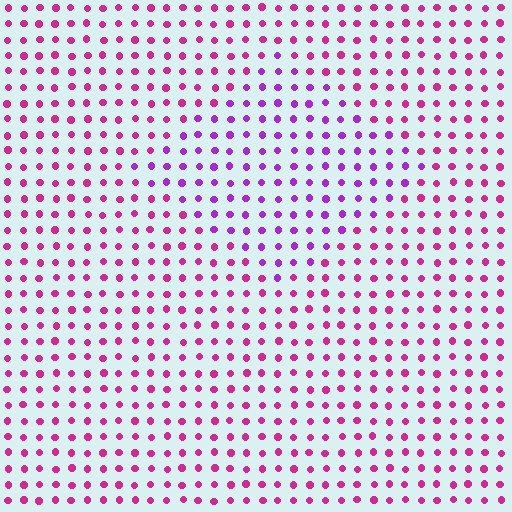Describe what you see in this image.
The image is filled with small magenta elements in a uniform arrangement. A diamond-shaped region is visible where the elements are tinted to a slightly different hue, forming a subtle color boundary.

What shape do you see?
I see a diamond.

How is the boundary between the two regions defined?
The boundary is defined purely by a slight shift in hue (about 37 degrees). Spacing, size, and orientation are identical on both sides.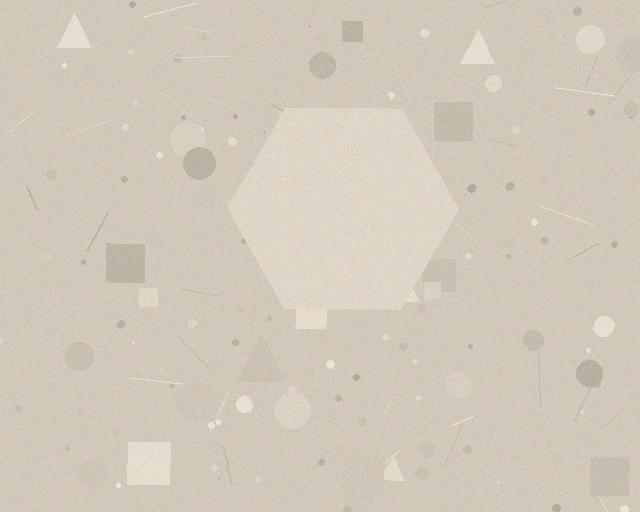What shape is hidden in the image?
A hexagon is hidden in the image.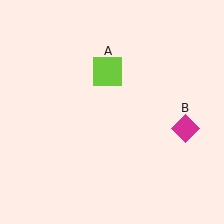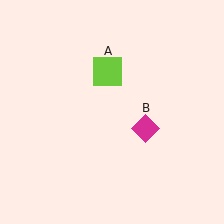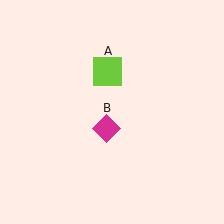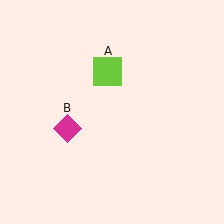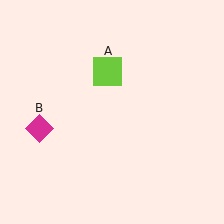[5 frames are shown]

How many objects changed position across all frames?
1 object changed position: magenta diamond (object B).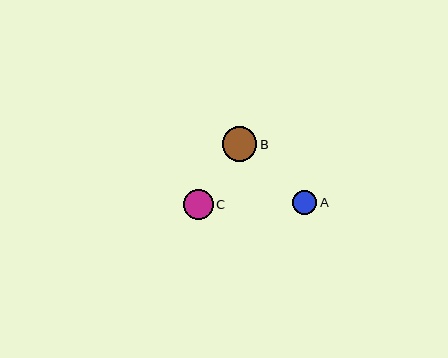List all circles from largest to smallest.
From largest to smallest: B, C, A.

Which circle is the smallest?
Circle A is the smallest with a size of approximately 24 pixels.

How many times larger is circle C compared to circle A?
Circle C is approximately 1.3 times the size of circle A.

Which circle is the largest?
Circle B is the largest with a size of approximately 34 pixels.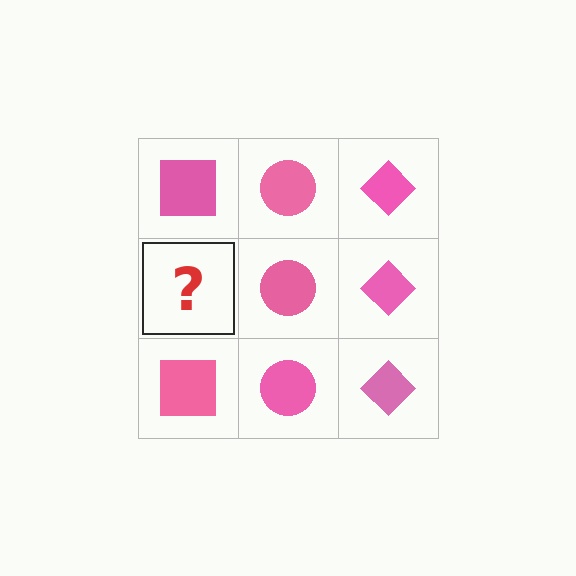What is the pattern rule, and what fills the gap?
The rule is that each column has a consistent shape. The gap should be filled with a pink square.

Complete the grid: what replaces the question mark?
The question mark should be replaced with a pink square.